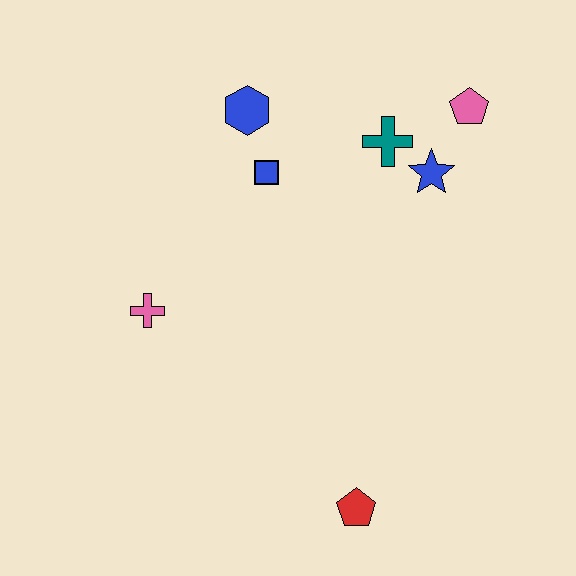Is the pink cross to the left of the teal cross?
Yes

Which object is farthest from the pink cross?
The pink pentagon is farthest from the pink cross.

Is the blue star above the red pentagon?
Yes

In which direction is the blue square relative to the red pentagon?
The blue square is above the red pentagon.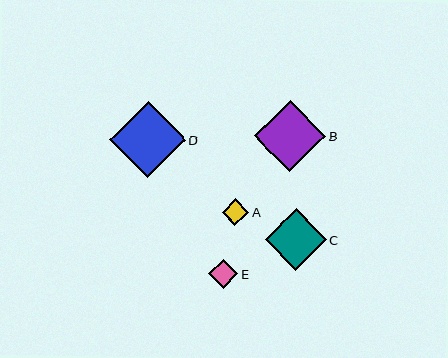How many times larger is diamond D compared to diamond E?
Diamond D is approximately 2.6 times the size of diamond E.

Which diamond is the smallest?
Diamond A is the smallest with a size of approximately 26 pixels.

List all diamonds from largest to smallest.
From largest to smallest: D, B, C, E, A.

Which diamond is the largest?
Diamond D is the largest with a size of approximately 76 pixels.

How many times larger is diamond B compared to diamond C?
Diamond B is approximately 1.2 times the size of diamond C.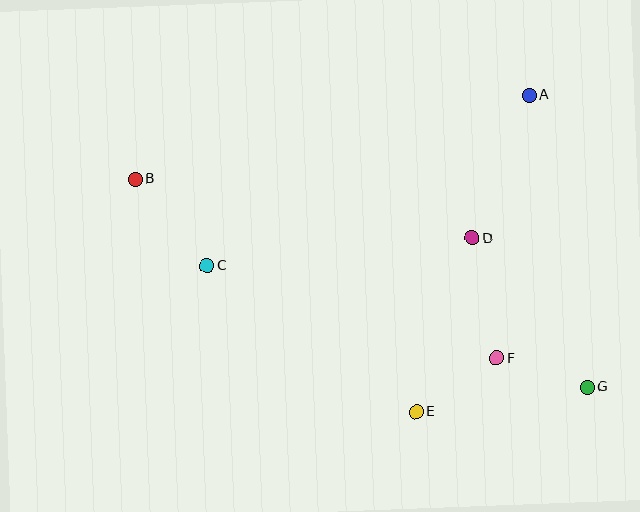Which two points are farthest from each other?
Points B and G are farthest from each other.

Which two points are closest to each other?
Points F and G are closest to each other.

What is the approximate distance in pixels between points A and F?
The distance between A and F is approximately 265 pixels.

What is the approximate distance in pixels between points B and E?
The distance between B and E is approximately 365 pixels.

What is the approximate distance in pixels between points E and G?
The distance between E and G is approximately 173 pixels.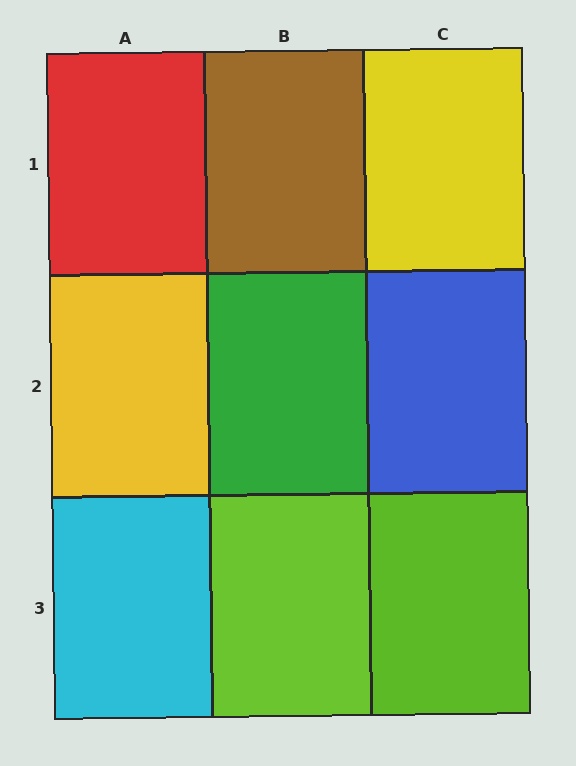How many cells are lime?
2 cells are lime.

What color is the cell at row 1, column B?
Brown.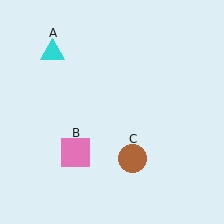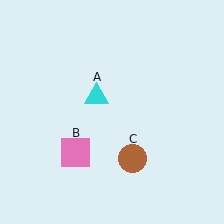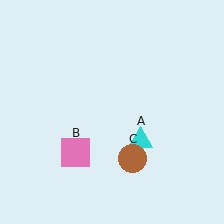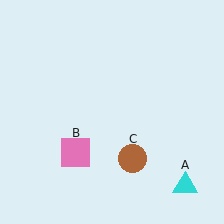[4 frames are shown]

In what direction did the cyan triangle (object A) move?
The cyan triangle (object A) moved down and to the right.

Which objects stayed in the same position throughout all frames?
Pink square (object B) and brown circle (object C) remained stationary.